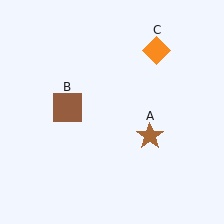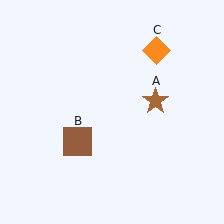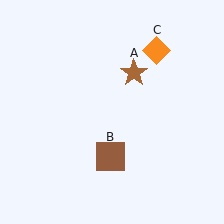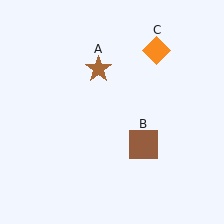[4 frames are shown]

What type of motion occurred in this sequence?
The brown star (object A), brown square (object B) rotated counterclockwise around the center of the scene.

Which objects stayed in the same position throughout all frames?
Orange diamond (object C) remained stationary.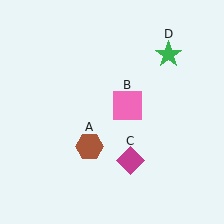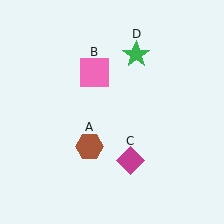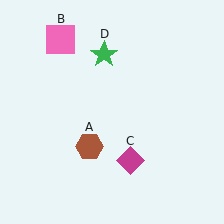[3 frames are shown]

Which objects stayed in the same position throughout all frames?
Brown hexagon (object A) and magenta diamond (object C) remained stationary.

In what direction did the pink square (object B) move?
The pink square (object B) moved up and to the left.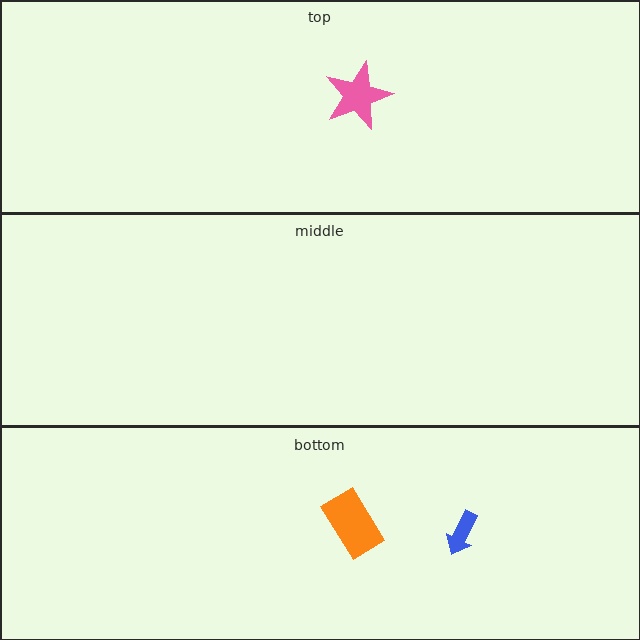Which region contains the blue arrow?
The bottom region.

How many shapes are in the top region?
1.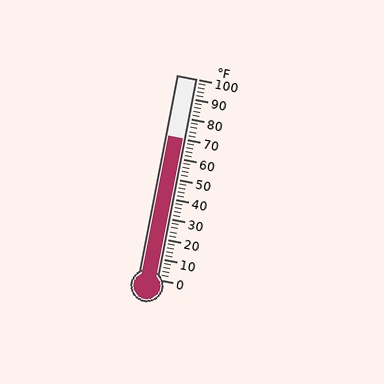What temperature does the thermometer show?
The thermometer shows approximately 70°F.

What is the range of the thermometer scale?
The thermometer scale ranges from 0°F to 100°F.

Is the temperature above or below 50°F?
The temperature is above 50°F.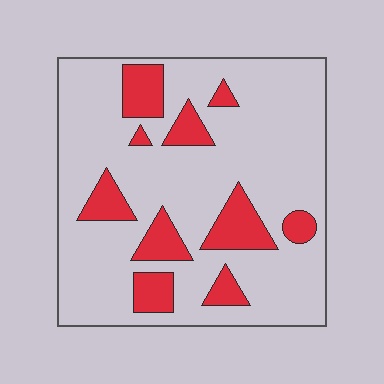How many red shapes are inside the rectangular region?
10.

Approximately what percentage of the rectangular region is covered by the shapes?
Approximately 20%.